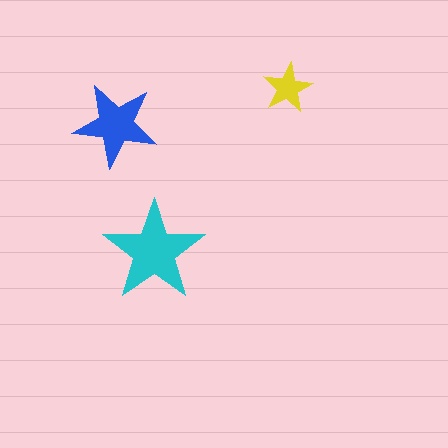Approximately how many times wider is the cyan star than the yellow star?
About 2 times wider.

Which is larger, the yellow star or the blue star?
The blue one.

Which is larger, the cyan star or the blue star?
The cyan one.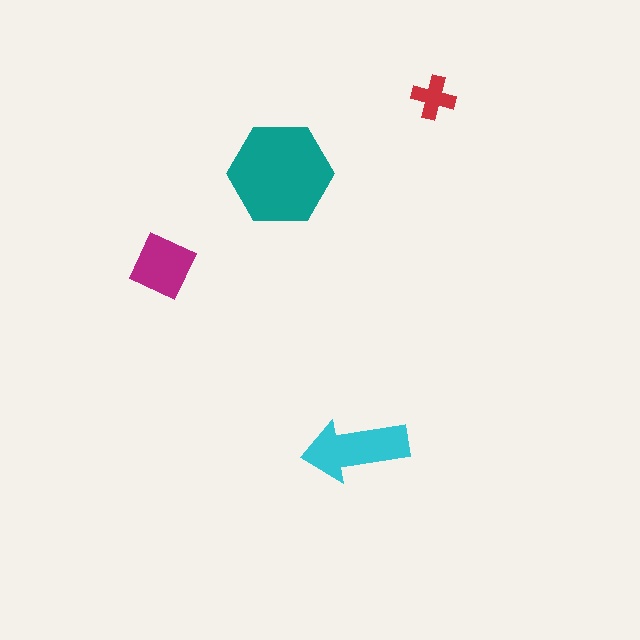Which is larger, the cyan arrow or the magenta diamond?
The cyan arrow.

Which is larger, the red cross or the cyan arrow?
The cyan arrow.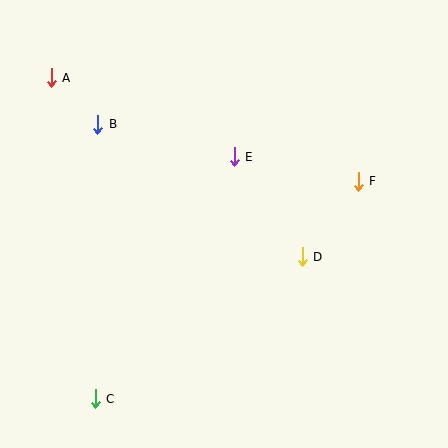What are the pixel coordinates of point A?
Point A is at (51, 78).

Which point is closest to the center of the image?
Point E at (234, 157) is closest to the center.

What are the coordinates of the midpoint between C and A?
The midpoint between C and A is at (73, 238).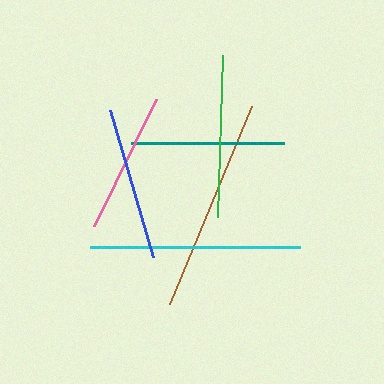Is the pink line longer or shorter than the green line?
The green line is longer than the pink line.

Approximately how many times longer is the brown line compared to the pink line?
The brown line is approximately 1.5 times the length of the pink line.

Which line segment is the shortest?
The pink line is the shortest at approximately 142 pixels.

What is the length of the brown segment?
The brown segment is approximately 215 pixels long.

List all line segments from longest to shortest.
From longest to shortest: brown, cyan, green, blue, teal, pink.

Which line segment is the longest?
The brown line is the longest at approximately 215 pixels.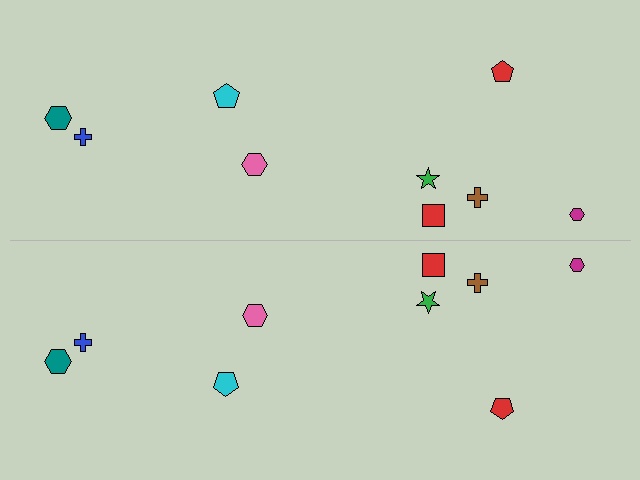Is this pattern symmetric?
Yes, this pattern has bilateral (reflection) symmetry.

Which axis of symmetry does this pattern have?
The pattern has a horizontal axis of symmetry running through the center of the image.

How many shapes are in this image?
There are 18 shapes in this image.